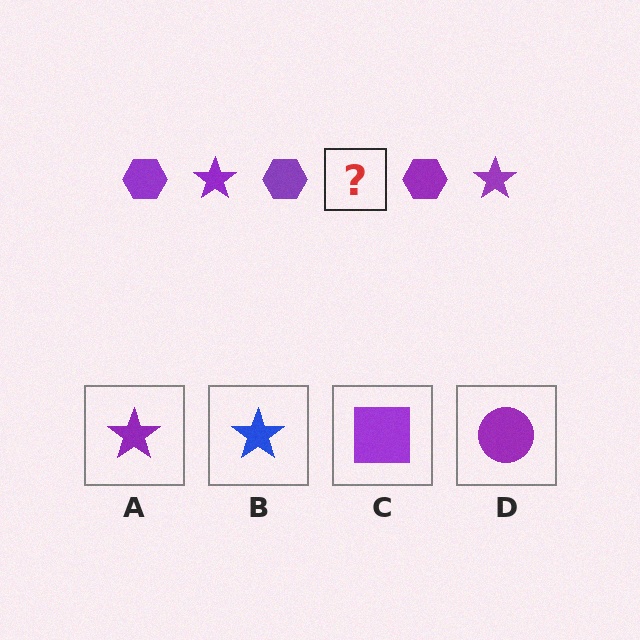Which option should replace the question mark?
Option A.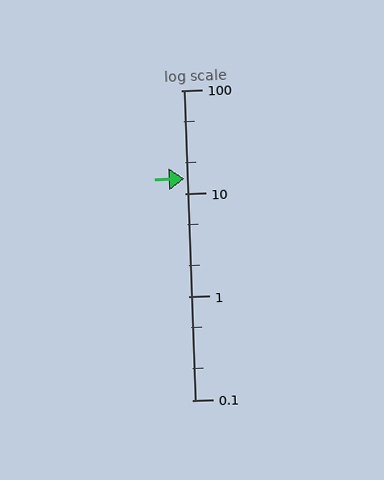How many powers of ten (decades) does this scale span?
The scale spans 3 decades, from 0.1 to 100.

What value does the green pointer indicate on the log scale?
The pointer indicates approximately 14.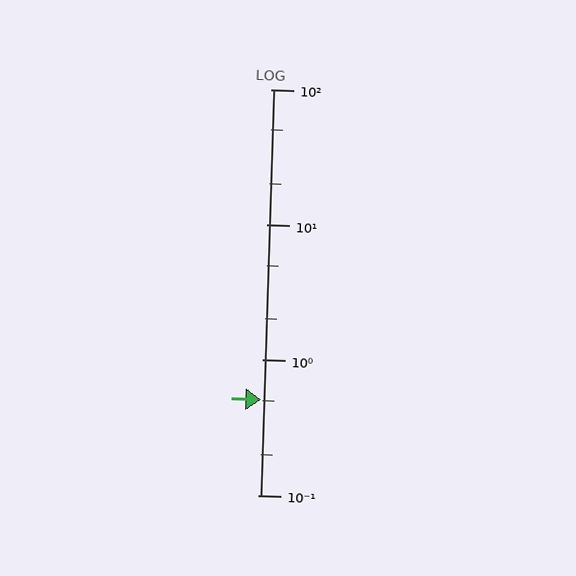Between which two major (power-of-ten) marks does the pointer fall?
The pointer is between 0.1 and 1.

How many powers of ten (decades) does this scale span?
The scale spans 3 decades, from 0.1 to 100.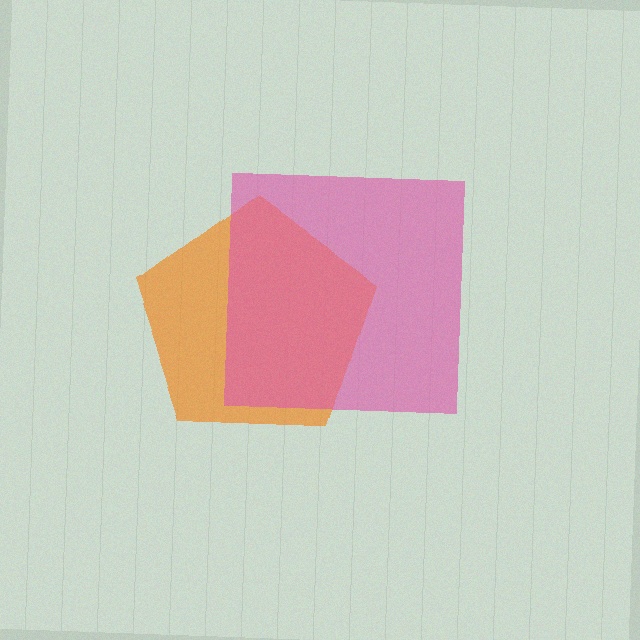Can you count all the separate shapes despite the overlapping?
Yes, there are 2 separate shapes.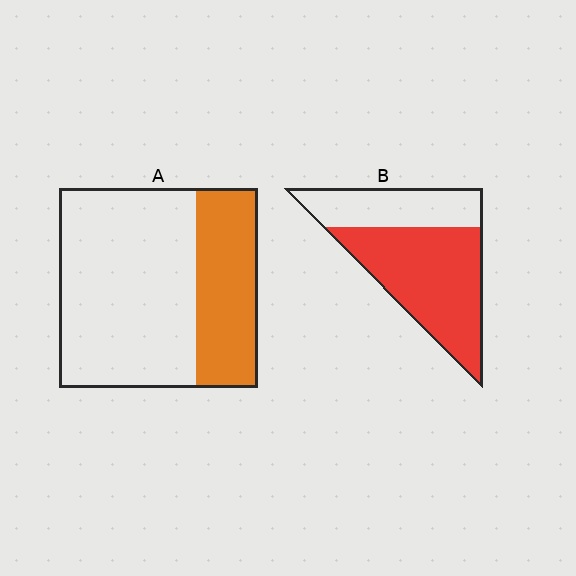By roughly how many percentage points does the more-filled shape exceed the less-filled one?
By roughly 35 percentage points (B over A).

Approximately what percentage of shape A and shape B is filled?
A is approximately 30% and B is approximately 65%.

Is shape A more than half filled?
No.